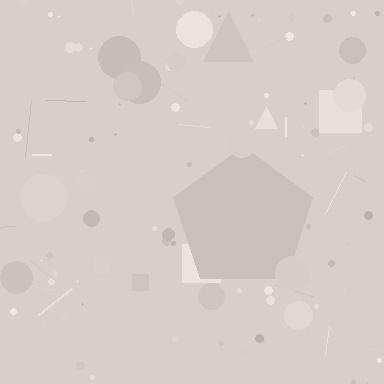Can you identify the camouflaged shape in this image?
The camouflaged shape is a pentagon.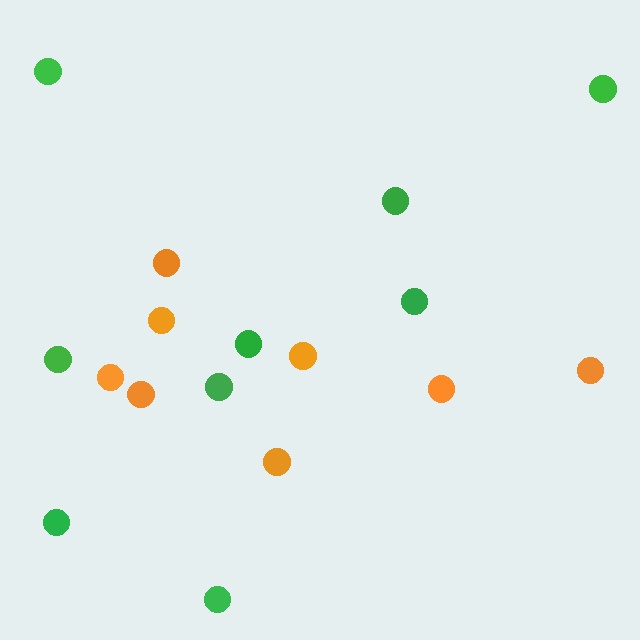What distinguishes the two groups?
There are 2 groups: one group of green circles (9) and one group of orange circles (8).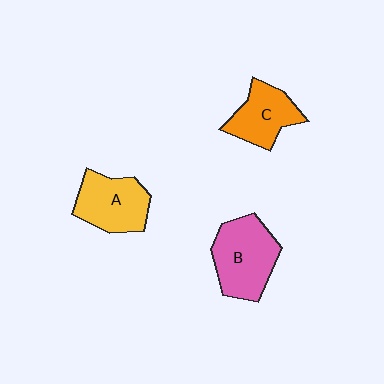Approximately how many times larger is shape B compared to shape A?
Approximately 1.2 times.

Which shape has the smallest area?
Shape C (orange).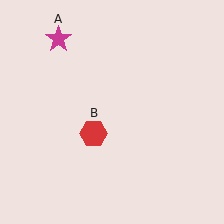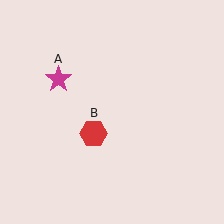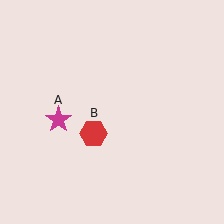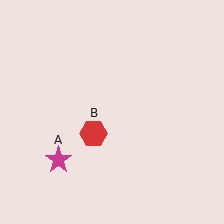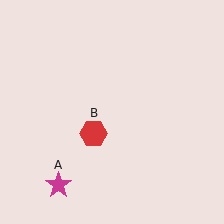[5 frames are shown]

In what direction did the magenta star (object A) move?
The magenta star (object A) moved down.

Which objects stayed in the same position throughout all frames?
Red hexagon (object B) remained stationary.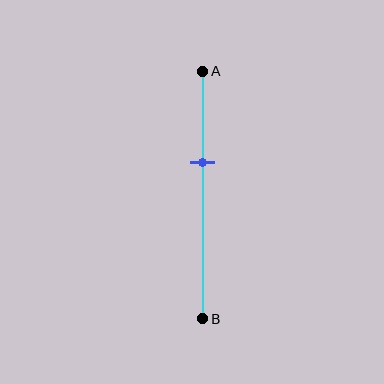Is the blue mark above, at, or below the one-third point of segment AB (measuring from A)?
The blue mark is below the one-third point of segment AB.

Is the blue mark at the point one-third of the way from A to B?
No, the mark is at about 35% from A, not at the 33% one-third point.